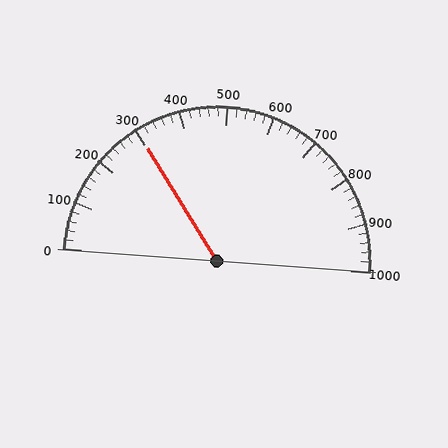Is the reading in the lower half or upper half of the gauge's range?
The reading is in the lower half of the range (0 to 1000).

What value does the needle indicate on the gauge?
The needle indicates approximately 300.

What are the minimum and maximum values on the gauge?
The gauge ranges from 0 to 1000.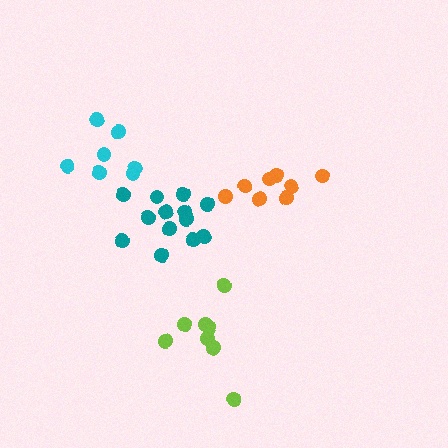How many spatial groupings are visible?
There are 4 spatial groupings.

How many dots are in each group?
Group 1: 13 dots, Group 2: 8 dots, Group 3: 8 dots, Group 4: 7 dots (36 total).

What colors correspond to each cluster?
The clusters are colored: teal, lime, orange, cyan.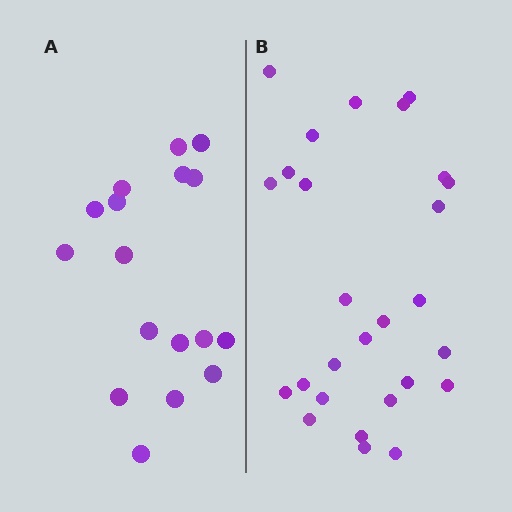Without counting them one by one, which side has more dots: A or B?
Region B (the right region) has more dots.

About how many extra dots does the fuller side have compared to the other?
Region B has roughly 10 or so more dots than region A.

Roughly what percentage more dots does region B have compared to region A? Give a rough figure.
About 60% more.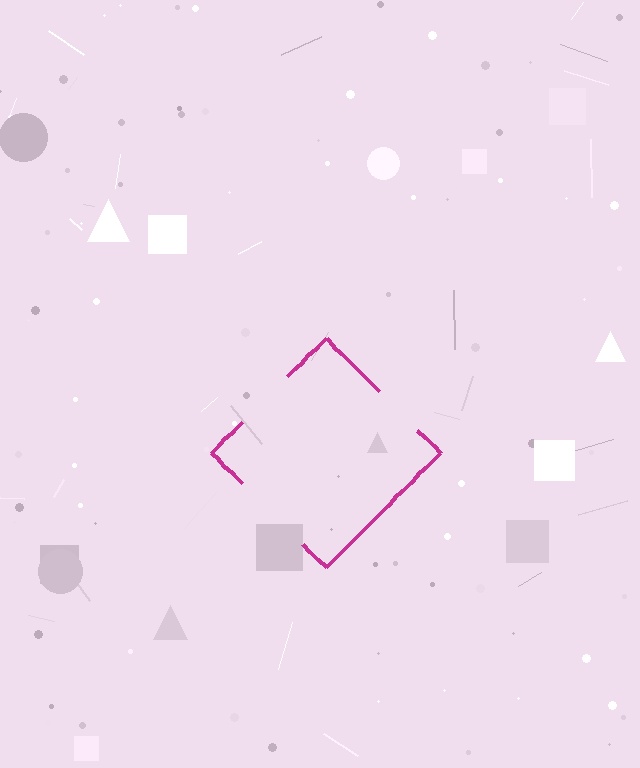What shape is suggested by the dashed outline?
The dashed outline suggests a diamond.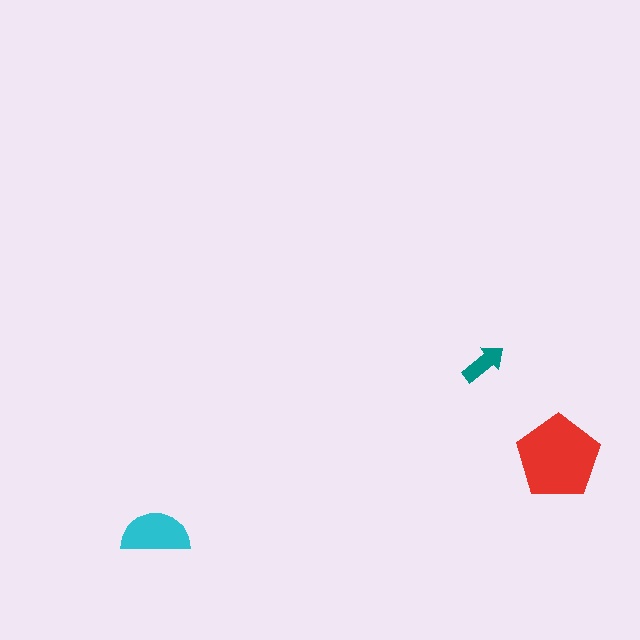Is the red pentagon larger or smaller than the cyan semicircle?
Larger.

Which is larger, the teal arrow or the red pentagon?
The red pentagon.